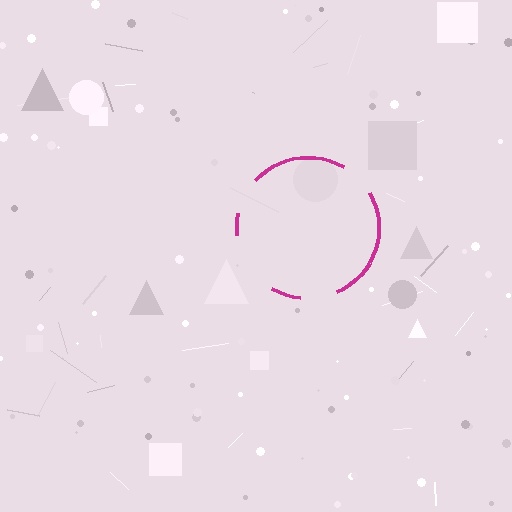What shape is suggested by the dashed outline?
The dashed outline suggests a circle.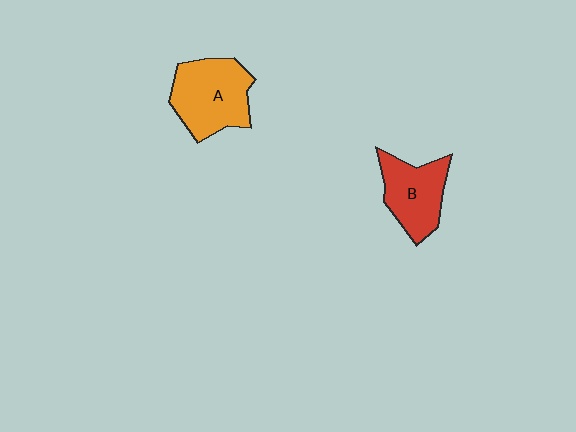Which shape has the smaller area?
Shape B (red).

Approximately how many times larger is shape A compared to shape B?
Approximately 1.2 times.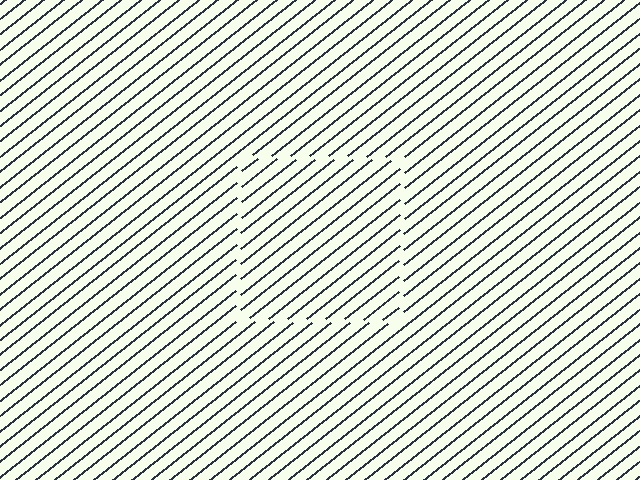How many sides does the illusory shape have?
4 sides — the line-ends trace a square.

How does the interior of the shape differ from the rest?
The interior of the shape contains the same grating, shifted by half a period — the contour is defined by the phase discontinuity where line-ends from the inner and outer gratings abut.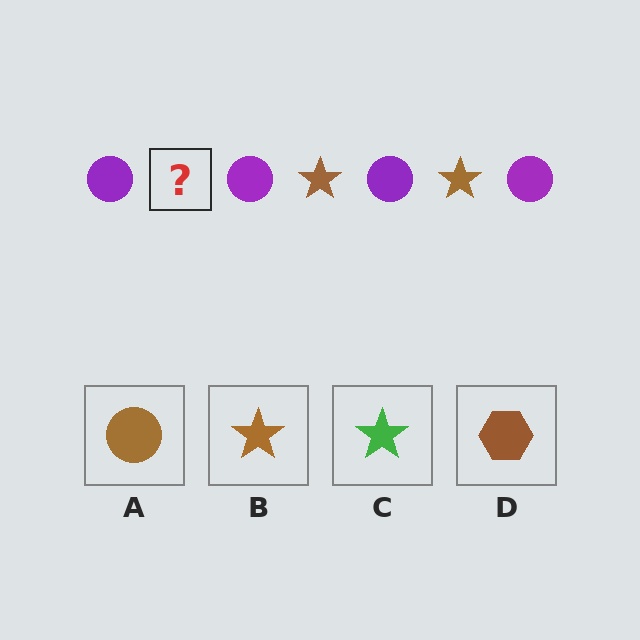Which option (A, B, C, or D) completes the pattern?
B.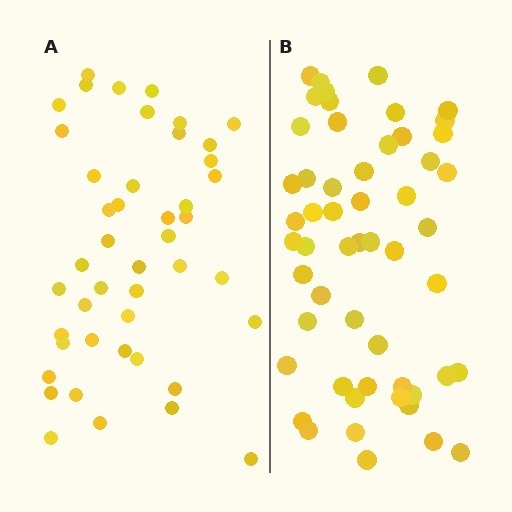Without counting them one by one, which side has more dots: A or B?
Region B (the right region) has more dots.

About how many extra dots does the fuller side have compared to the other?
Region B has roughly 8 or so more dots than region A.